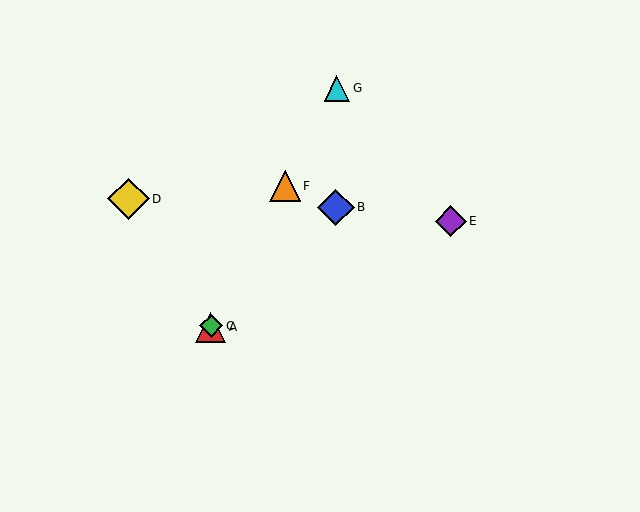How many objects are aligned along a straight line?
4 objects (A, C, F, G) are aligned along a straight line.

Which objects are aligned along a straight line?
Objects A, C, F, G are aligned along a straight line.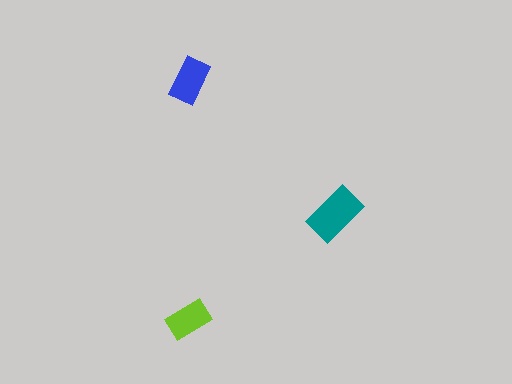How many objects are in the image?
There are 3 objects in the image.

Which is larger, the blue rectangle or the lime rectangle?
The blue one.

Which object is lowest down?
The lime rectangle is bottommost.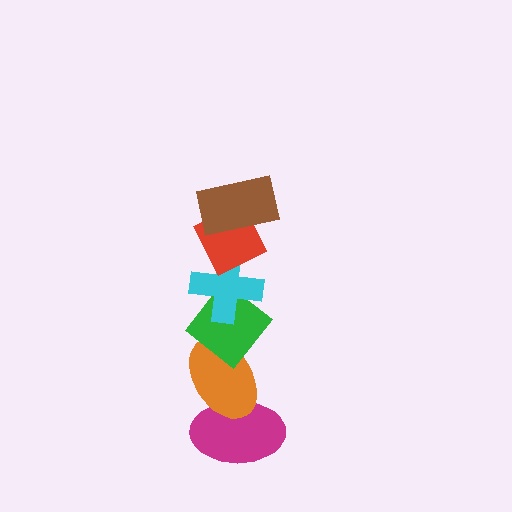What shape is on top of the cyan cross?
The red diamond is on top of the cyan cross.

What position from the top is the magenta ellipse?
The magenta ellipse is 6th from the top.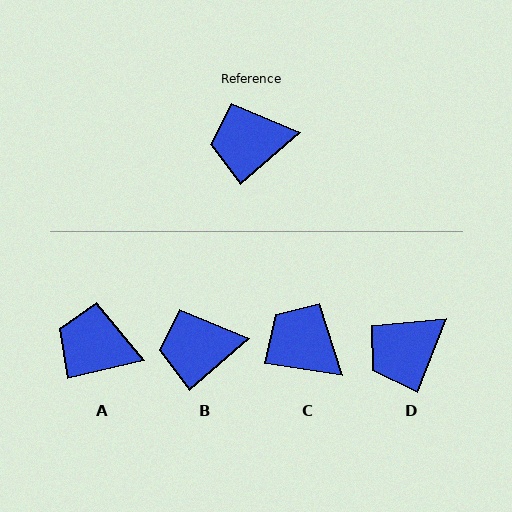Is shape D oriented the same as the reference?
No, it is off by about 28 degrees.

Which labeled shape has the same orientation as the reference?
B.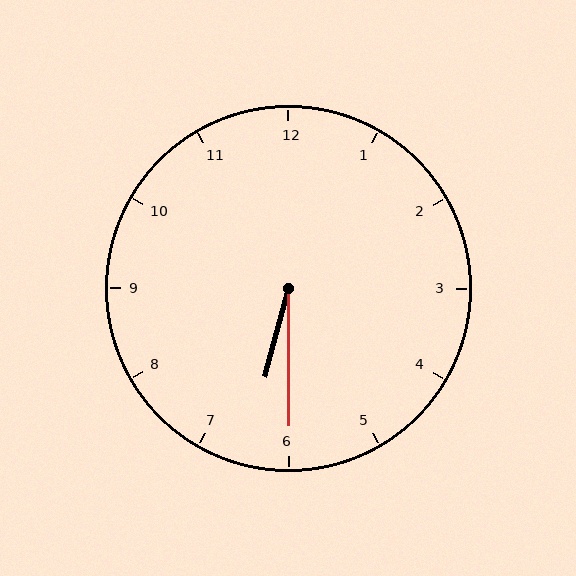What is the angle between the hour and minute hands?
Approximately 15 degrees.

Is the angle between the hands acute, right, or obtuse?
It is acute.